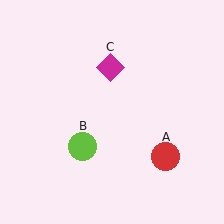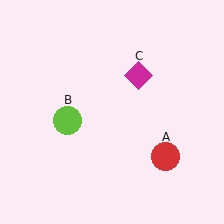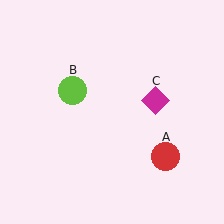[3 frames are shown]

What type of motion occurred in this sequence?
The lime circle (object B), magenta diamond (object C) rotated clockwise around the center of the scene.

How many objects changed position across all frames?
2 objects changed position: lime circle (object B), magenta diamond (object C).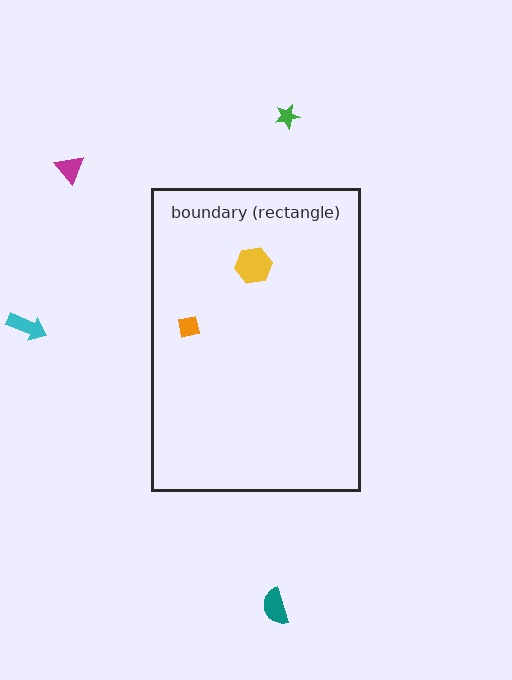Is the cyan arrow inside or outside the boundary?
Outside.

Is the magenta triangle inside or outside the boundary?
Outside.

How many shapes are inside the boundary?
2 inside, 4 outside.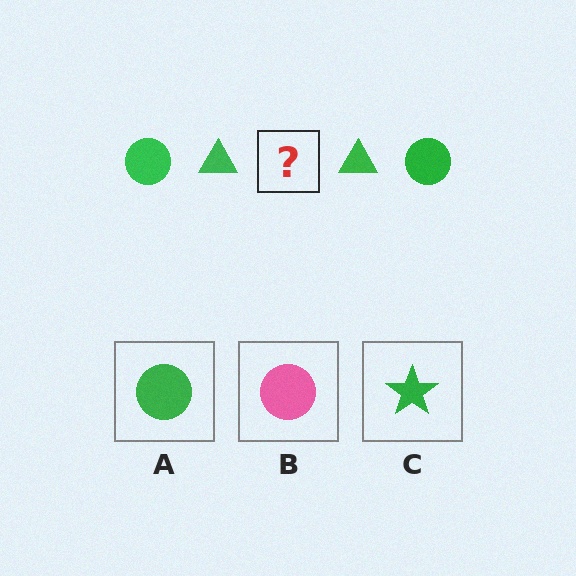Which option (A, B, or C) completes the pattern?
A.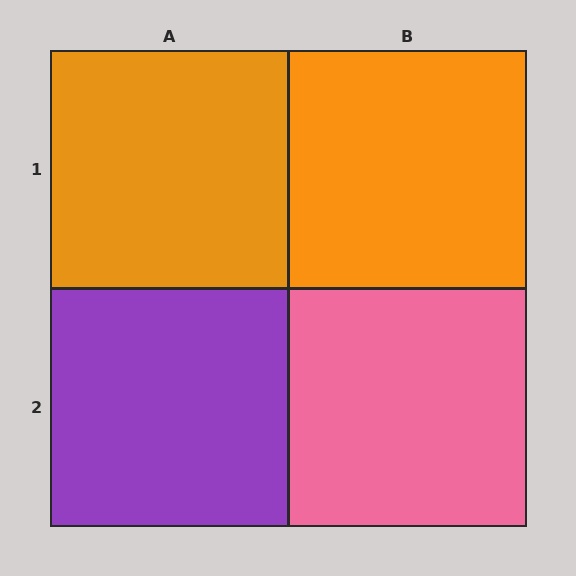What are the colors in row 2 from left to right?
Purple, pink.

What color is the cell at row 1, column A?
Orange.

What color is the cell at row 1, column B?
Orange.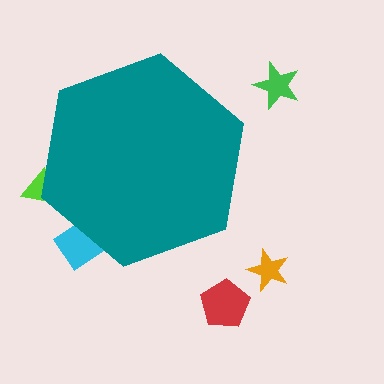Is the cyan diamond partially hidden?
Yes, the cyan diamond is partially hidden behind the teal hexagon.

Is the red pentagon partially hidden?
No, the red pentagon is fully visible.